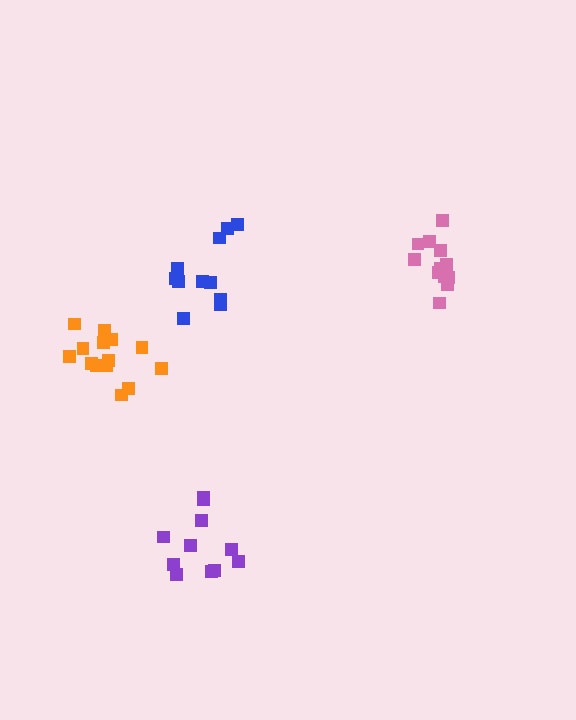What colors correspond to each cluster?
The clusters are colored: orange, blue, purple, pink.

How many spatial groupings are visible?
There are 4 spatial groupings.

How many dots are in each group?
Group 1: 14 dots, Group 2: 11 dots, Group 3: 11 dots, Group 4: 12 dots (48 total).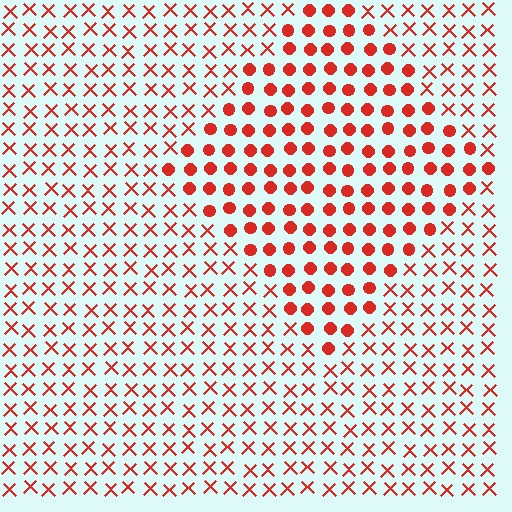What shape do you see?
I see a diamond.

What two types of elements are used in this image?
The image uses circles inside the diamond region and X marks outside it.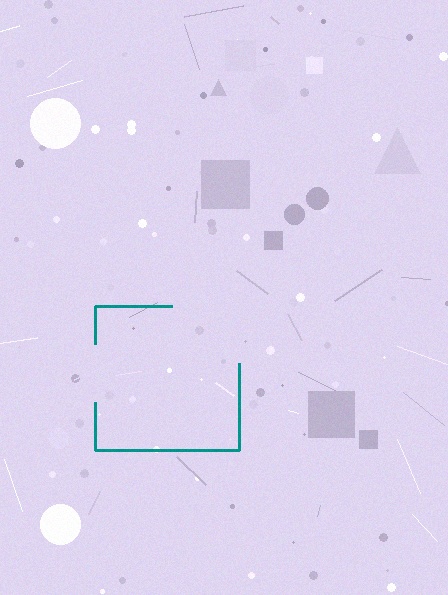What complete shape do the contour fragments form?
The contour fragments form a square.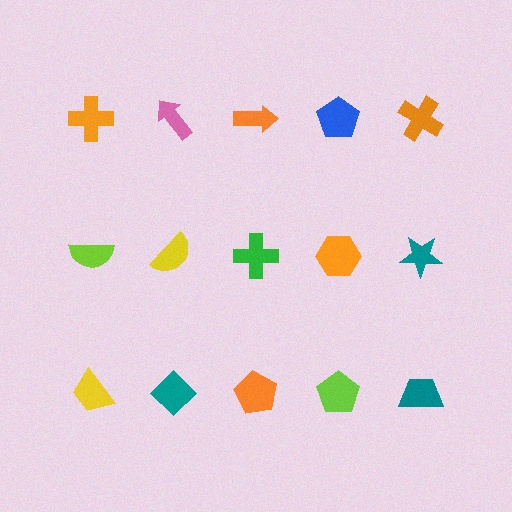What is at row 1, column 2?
A pink arrow.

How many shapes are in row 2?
5 shapes.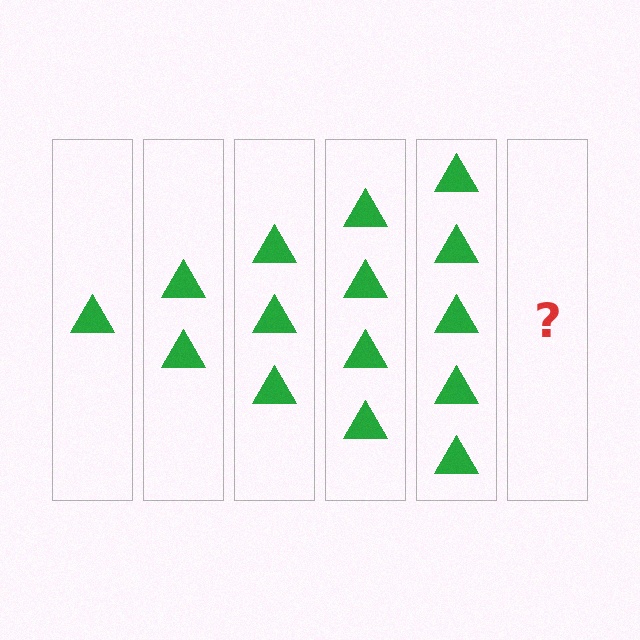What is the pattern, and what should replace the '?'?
The pattern is that each step adds one more triangle. The '?' should be 6 triangles.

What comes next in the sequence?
The next element should be 6 triangles.